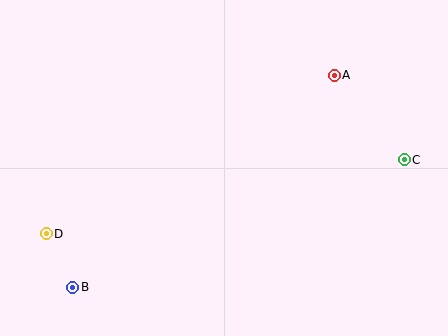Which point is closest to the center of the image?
Point A at (334, 75) is closest to the center.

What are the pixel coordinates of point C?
Point C is at (404, 160).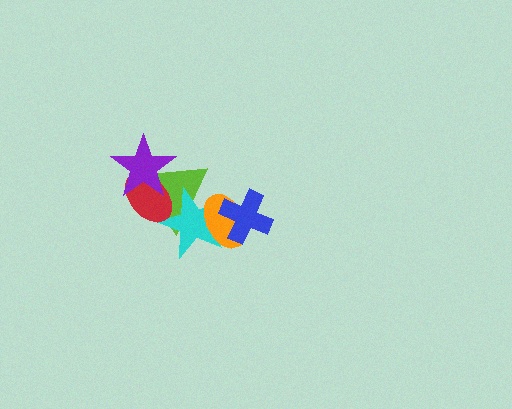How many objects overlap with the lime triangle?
4 objects overlap with the lime triangle.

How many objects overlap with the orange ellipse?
3 objects overlap with the orange ellipse.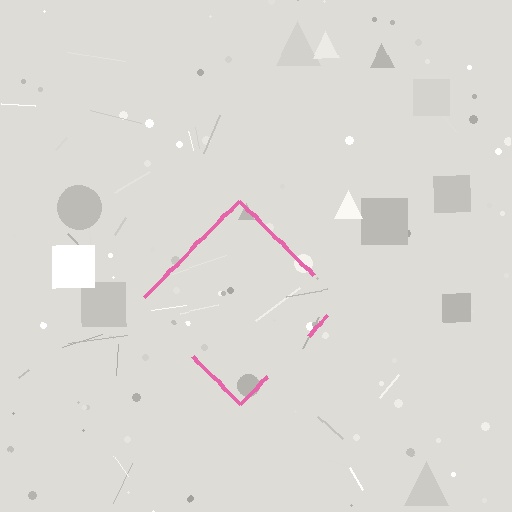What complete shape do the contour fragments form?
The contour fragments form a diamond.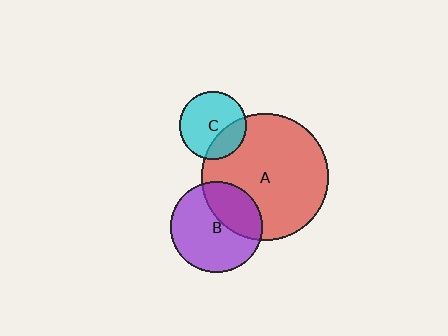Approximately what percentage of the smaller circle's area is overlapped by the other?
Approximately 35%.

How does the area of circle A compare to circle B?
Approximately 1.9 times.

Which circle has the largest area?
Circle A (red).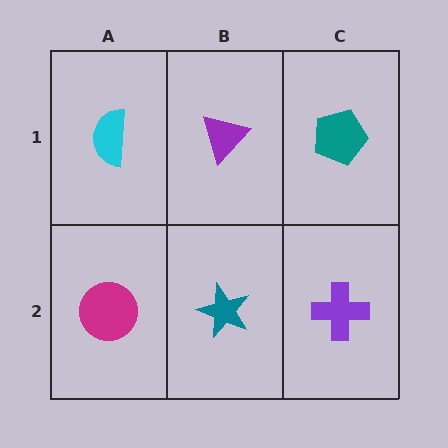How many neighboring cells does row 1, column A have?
2.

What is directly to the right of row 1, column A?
A purple triangle.